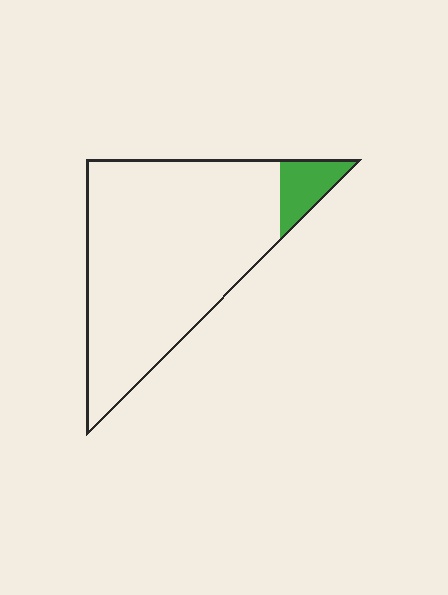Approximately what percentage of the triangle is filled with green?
Approximately 10%.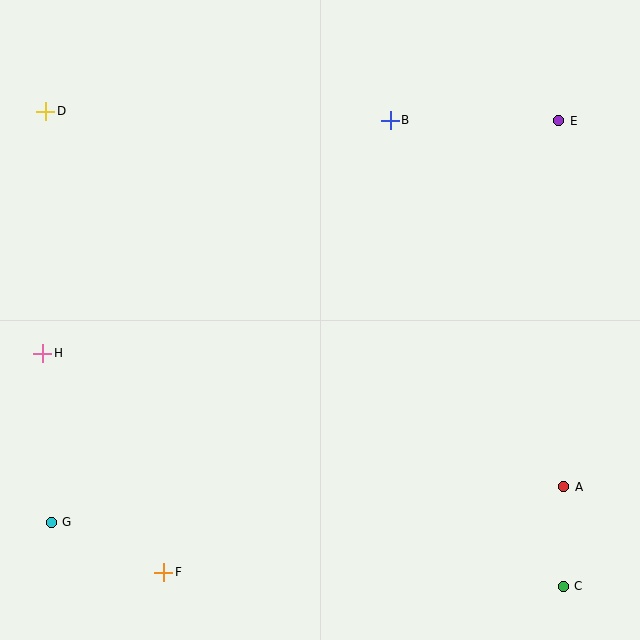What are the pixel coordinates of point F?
Point F is at (164, 572).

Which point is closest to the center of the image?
Point B at (390, 120) is closest to the center.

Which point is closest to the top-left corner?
Point D is closest to the top-left corner.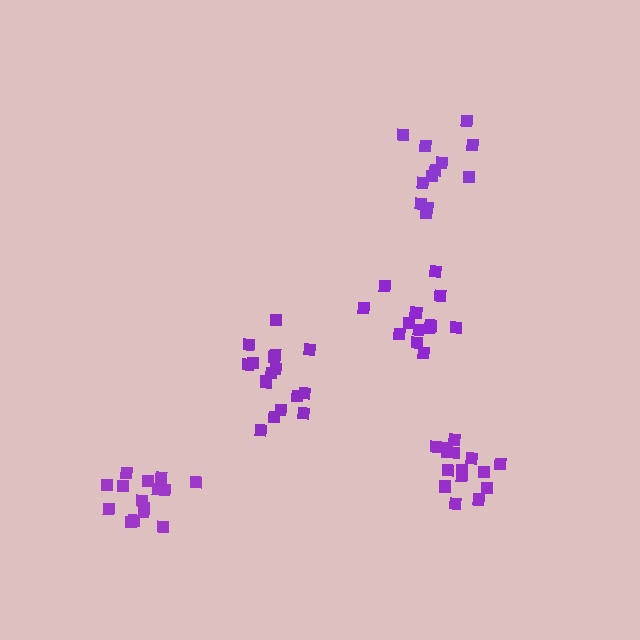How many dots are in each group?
Group 1: 12 dots, Group 2: 15 dots, Group 3: 16 dots, Group 4: 13 dots, Group 5: 15 dots (71 total).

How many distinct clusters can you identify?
There are 5 distinct clusters.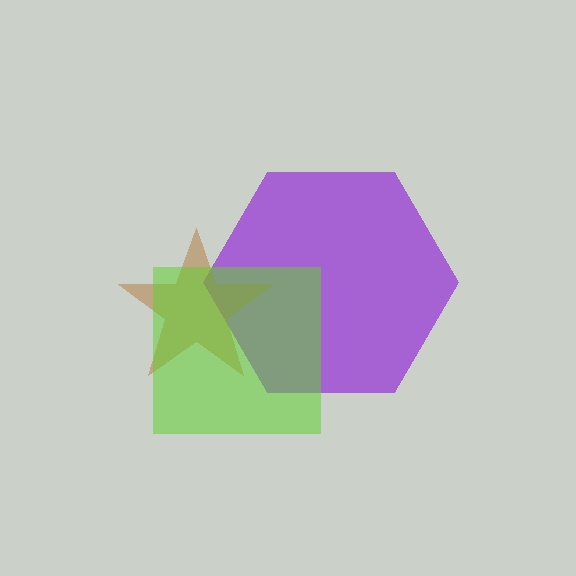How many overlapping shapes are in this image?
There are 3 overlapping shapes in the image.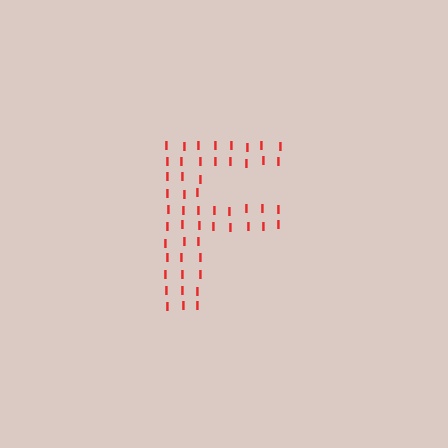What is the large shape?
The large shape is the letter F.